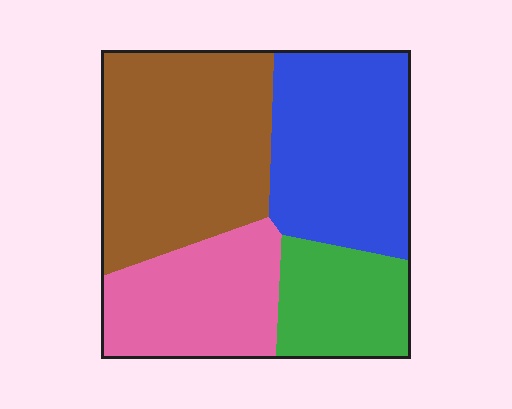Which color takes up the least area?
Green, at roughly 15%.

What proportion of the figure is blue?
Blue takes up about one quarter (1/4) of the figure.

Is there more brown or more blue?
Brown.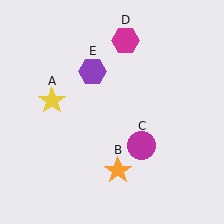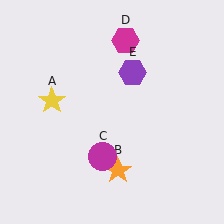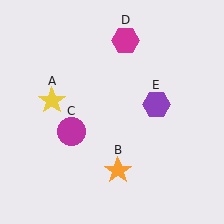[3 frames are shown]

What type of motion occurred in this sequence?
The magenta circle (object C), purple hexagon (object E) rotated clockwise around the center of the scene.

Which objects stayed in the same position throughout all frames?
Yellow star (object A) and orange star (object B) and magenta hexagon (object D) remained stationary.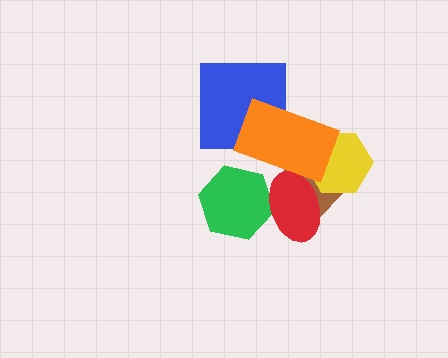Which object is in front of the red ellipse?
The orange rectangle is in front of the red ellipse.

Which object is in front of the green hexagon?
The red ellipse is in front of the green hexagon.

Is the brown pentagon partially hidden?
Yes, it is partially covered by another shape.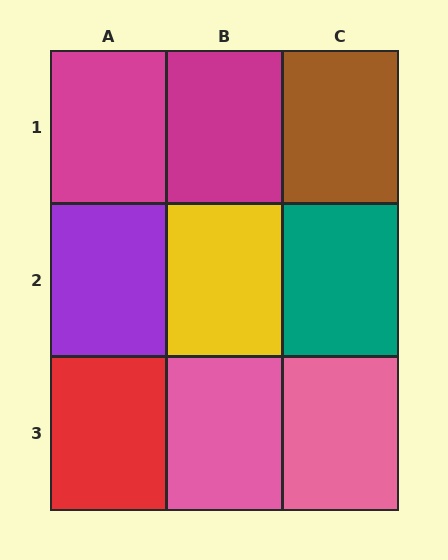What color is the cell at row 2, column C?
Teal.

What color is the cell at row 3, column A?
Red.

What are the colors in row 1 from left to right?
Magenta, magenta, brown.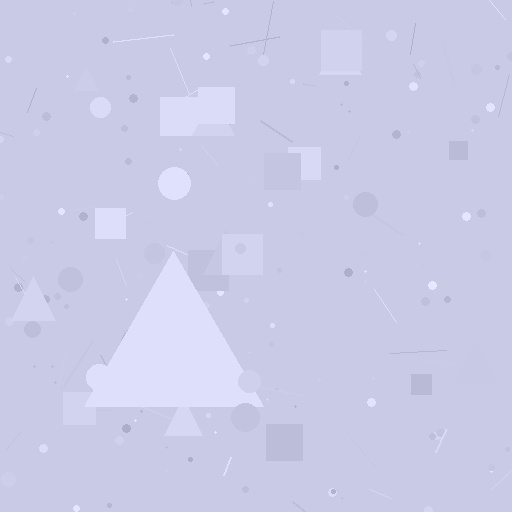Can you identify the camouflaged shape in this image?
The camouflaged shape is a triangle.